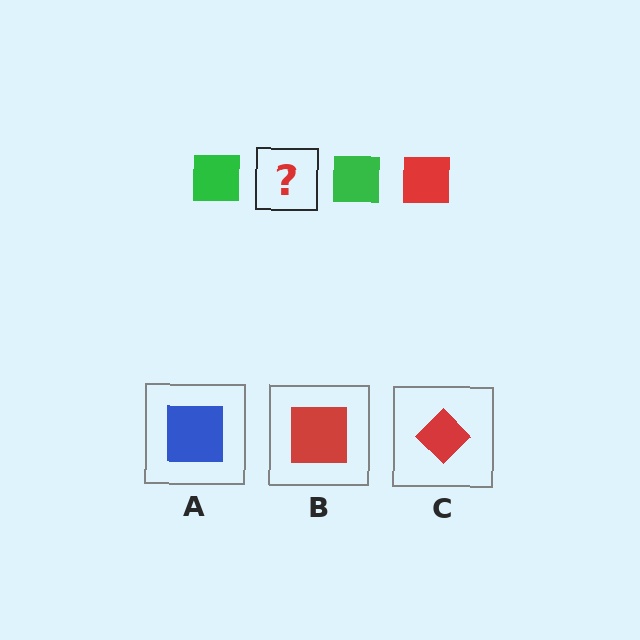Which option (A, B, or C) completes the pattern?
B.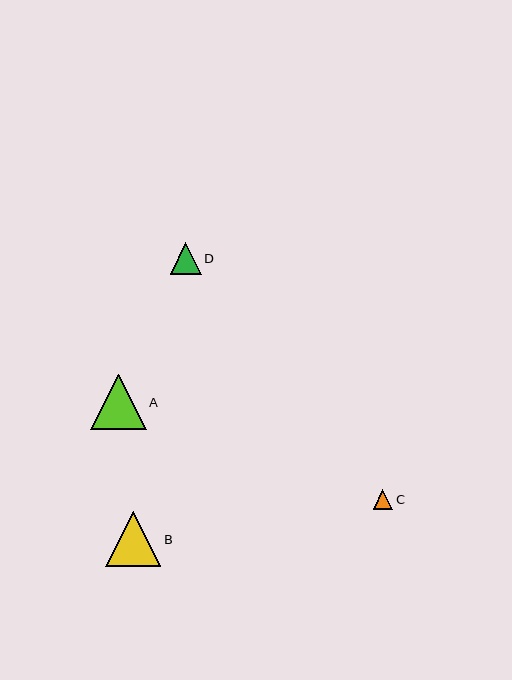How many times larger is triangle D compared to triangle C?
Triangle D is approximately 1.6 times the size of triangle C.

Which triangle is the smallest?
Triangle C is the smallest with a size of approximately 20 pixels.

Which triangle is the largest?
Triangle B is the largest with a size of approximately 56 pixels.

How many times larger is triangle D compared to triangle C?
Triangle D is approximately 1.6 times the size of triangle C.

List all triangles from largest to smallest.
From largest to smallest: B, A, D, C.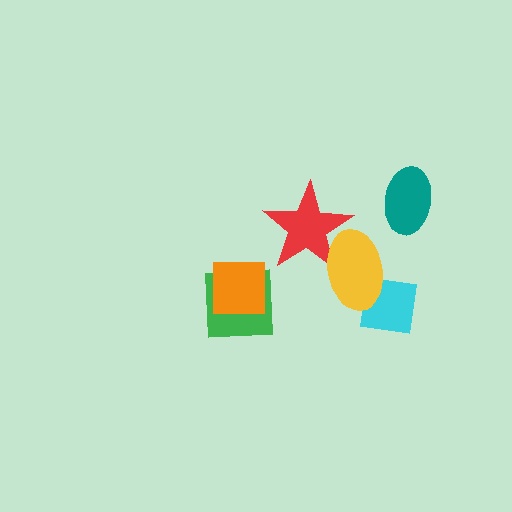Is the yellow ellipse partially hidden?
No, no other shape covers it.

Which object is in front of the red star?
The yellow ellipse is in front of the red star.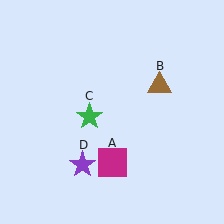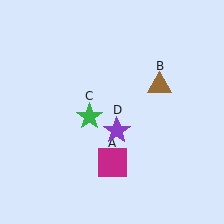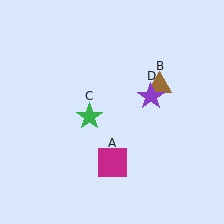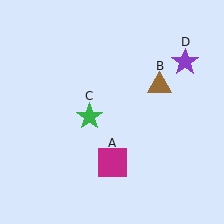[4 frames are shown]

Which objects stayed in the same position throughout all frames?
Magenta square (object A) and brown triangle (object B) and green star (object C) remained stationary.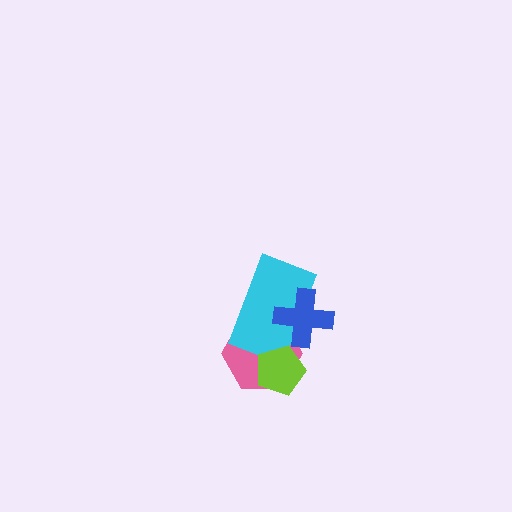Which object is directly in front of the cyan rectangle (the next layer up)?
The lime pentagon is directly in front of the cyan rectangle.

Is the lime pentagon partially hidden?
No, no other shape covers it.